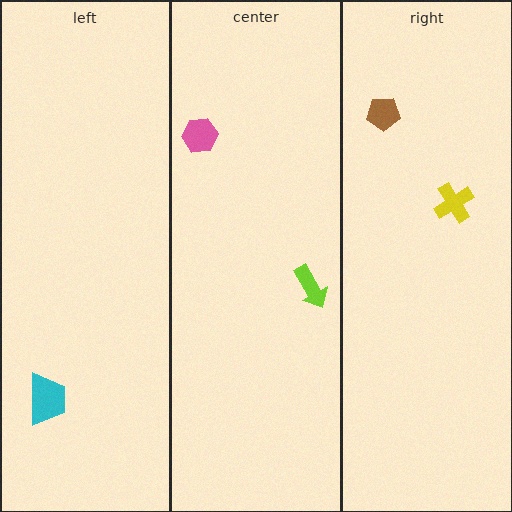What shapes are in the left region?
The cyan trapezoid.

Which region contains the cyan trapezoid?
The left region.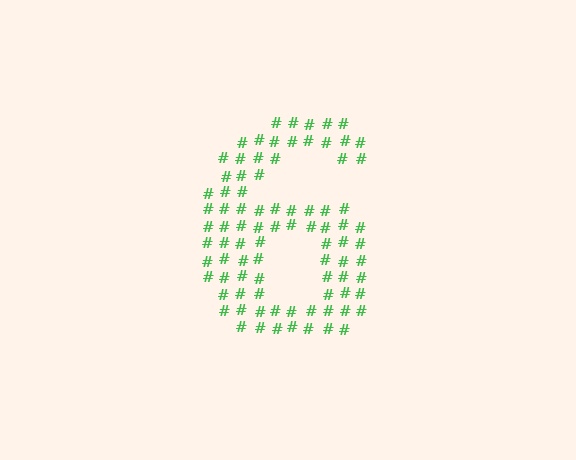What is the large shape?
The large shape is the digit 6.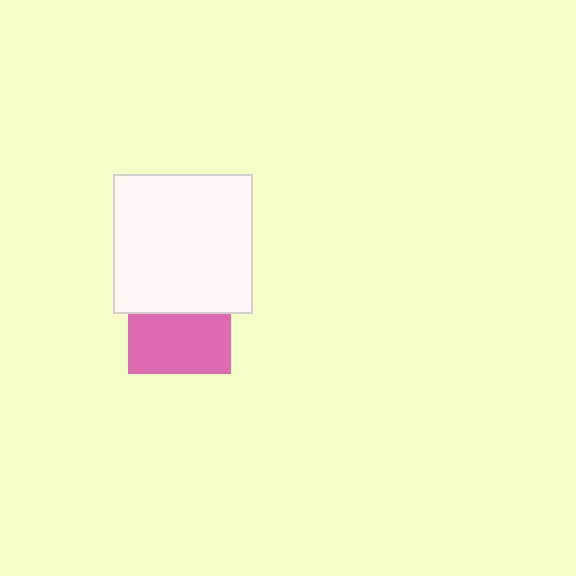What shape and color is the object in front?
The object in front is a white square.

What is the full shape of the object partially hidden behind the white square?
The partially hidden object is a pink square.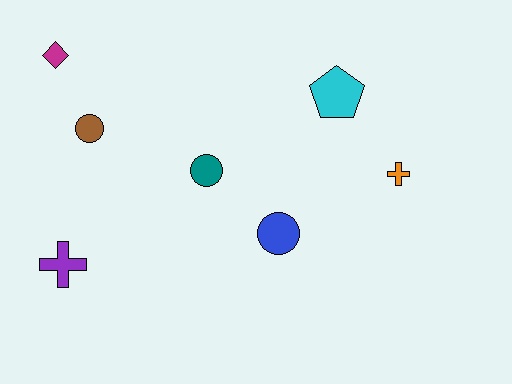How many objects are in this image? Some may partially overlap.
There are 7 objects.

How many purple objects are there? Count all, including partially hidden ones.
There is 1 purple object.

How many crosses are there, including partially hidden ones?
There are 2 crosses.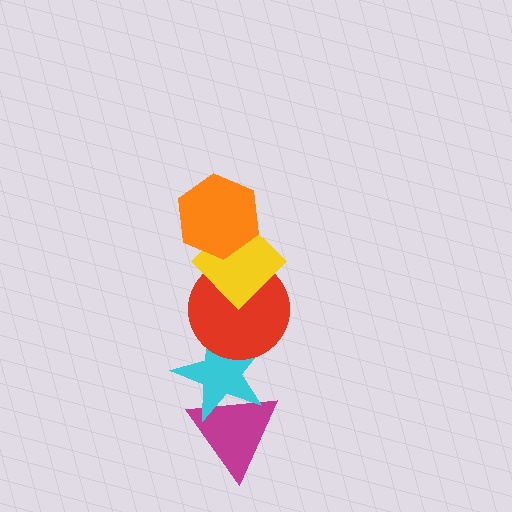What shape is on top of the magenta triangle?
The cyan star is on top of the magenta triangle.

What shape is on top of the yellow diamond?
The orange hexagon is on top of the yellow diamond.